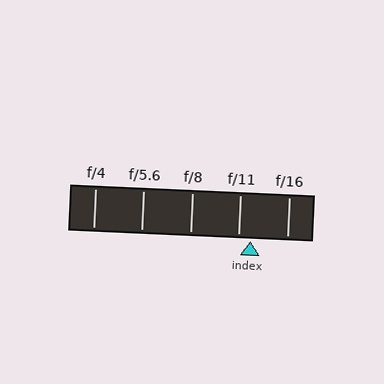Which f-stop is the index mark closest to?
The index mark is closest to f/11.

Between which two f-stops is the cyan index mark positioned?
The index mark is between f/11 and f/16.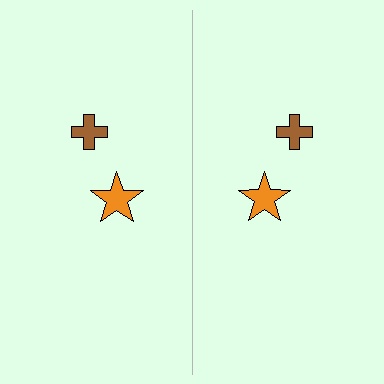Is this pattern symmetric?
Yes, this pattern has bilateral (reflection) symmetry.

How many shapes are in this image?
There are 4 shapes in this image.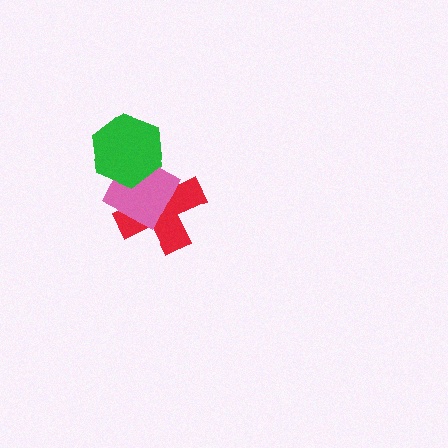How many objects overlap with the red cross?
2 objects overlap with the red cross.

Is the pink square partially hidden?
Yes, it is partially covered by another shape.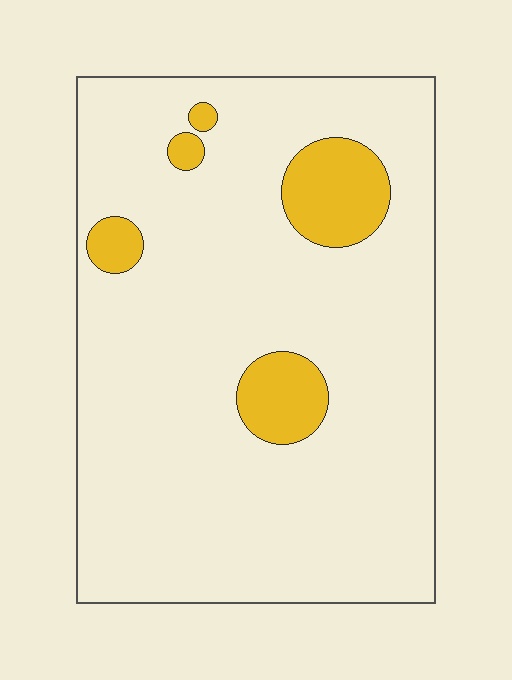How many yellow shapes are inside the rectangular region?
5.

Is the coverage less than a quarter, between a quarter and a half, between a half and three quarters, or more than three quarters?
Less than a quarter.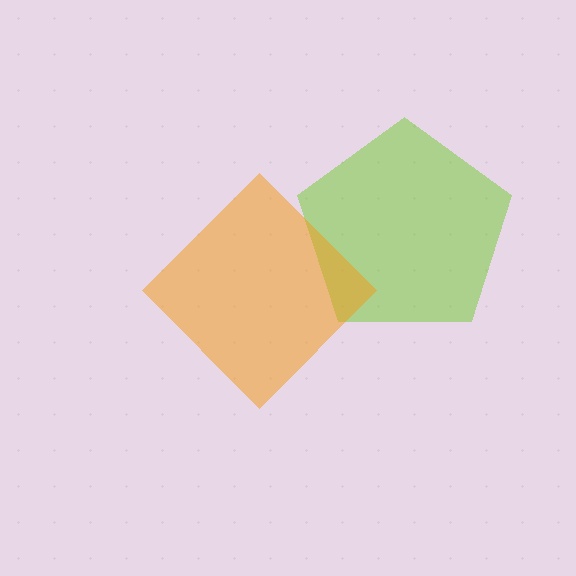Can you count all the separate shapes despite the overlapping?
Yes, there are 2 separate shapes.